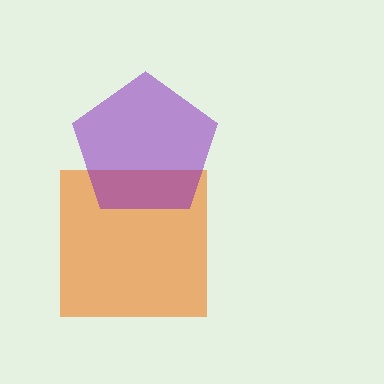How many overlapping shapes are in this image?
There are 2 overlapping shapes in the image.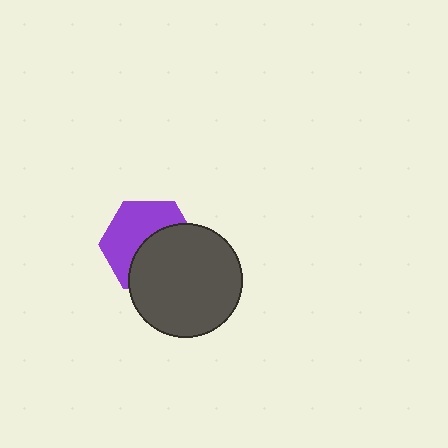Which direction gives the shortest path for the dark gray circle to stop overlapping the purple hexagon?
Moving toward the lower-right gives the shortest separation.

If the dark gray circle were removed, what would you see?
You would see the complete purple hexagon.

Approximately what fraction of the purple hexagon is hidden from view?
Roughly 50% of the purple hexagon is hidden behind the dark gray circle.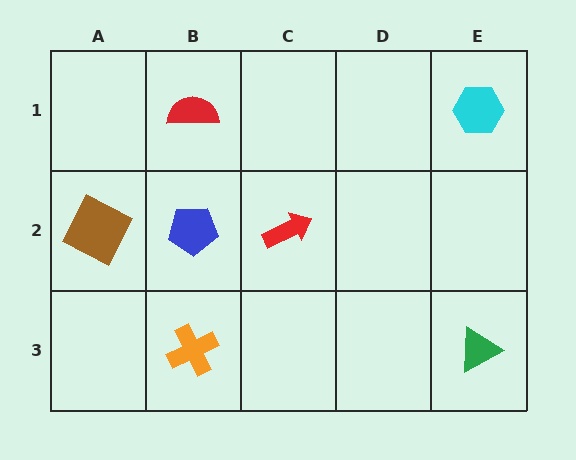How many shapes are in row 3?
2 shapes.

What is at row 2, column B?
A blue pentagon.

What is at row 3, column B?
An orange cross.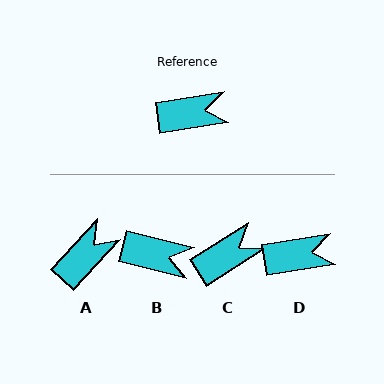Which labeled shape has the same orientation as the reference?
D.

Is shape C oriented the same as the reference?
No, it is off by about 24 degrees.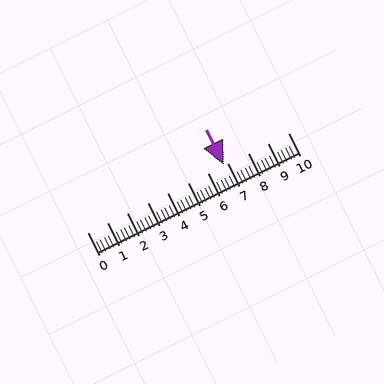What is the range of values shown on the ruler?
The ruler shows values from 0 to 10.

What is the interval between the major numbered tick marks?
The major tick marks are spaced 1 units apart.